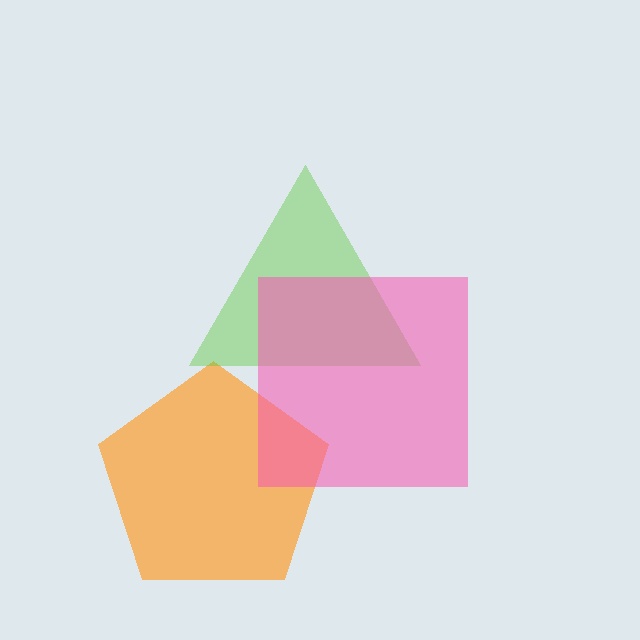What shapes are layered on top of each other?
The layered shapes are: an orange pentagon, a lime triangle, a pink square.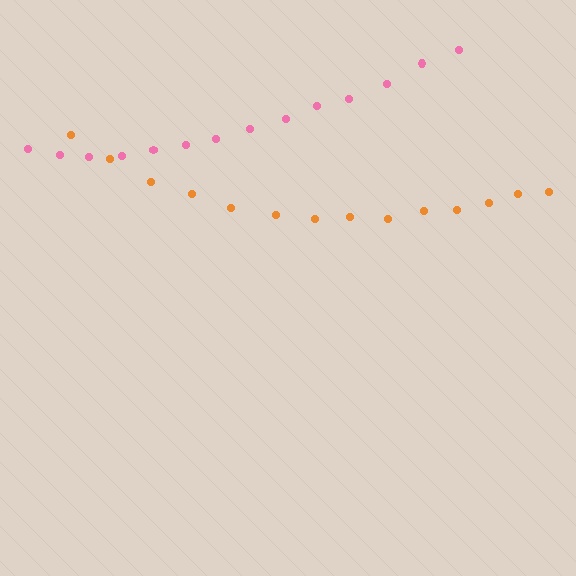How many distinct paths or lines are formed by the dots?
There are 2 distinct paths.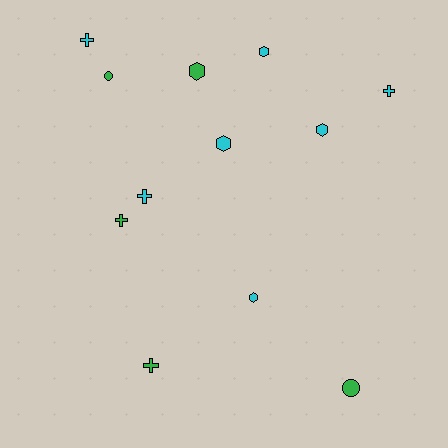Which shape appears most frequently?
Hexagon, with 5 objects.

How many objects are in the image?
There are 12 objects.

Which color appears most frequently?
Cyan, with 7 objects.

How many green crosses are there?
There are 2 green crosses.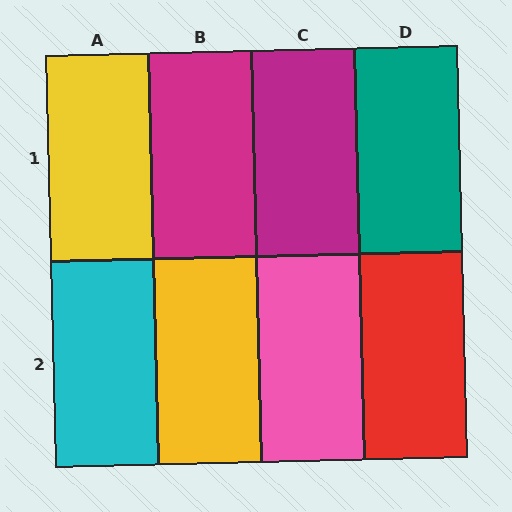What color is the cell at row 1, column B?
Magenta.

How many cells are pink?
1 cell is pink.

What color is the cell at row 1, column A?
Yellow.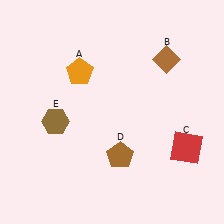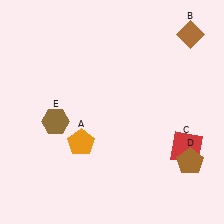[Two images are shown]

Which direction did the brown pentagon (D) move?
The brown pentagon (D) moved right.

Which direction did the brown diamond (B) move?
The brown diamond (B) moved up.